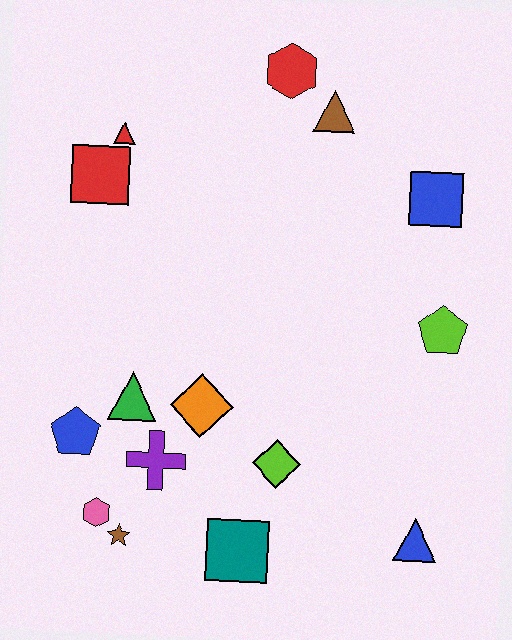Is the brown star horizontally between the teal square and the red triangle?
Yes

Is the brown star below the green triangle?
Yes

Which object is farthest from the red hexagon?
The brown star is farthest from the red hexagon.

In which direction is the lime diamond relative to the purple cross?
The lime diamond is to the right of the purple cross.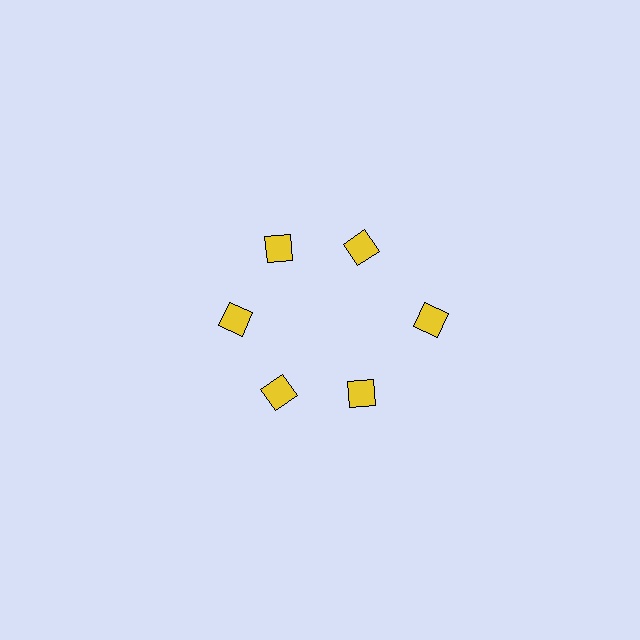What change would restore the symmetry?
The symmetry would be restored by moving it inward, back onto the ring so that all 6 squares sit at equal angles and equal distance from the center.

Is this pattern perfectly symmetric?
No. The 6 yellow squares are arranged in a ring, but one element near the 3 o'clock position is pushed outward from the center, breaking the 6-fold rotational symmetry.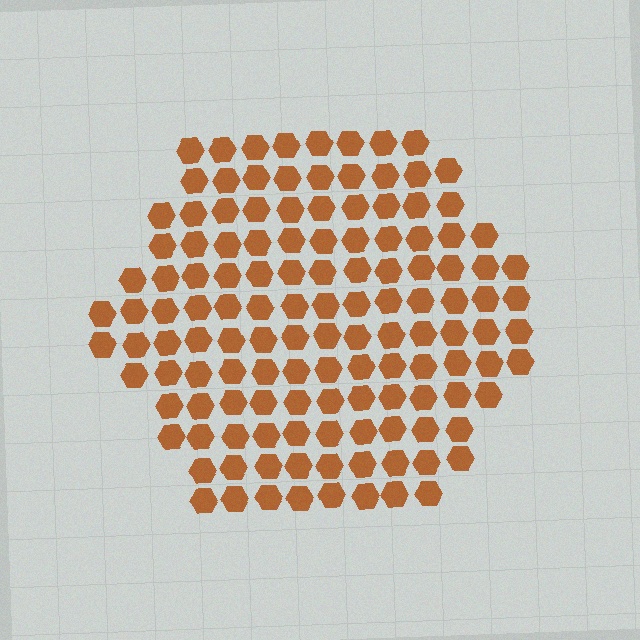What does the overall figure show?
The overall figure shows a hexagon.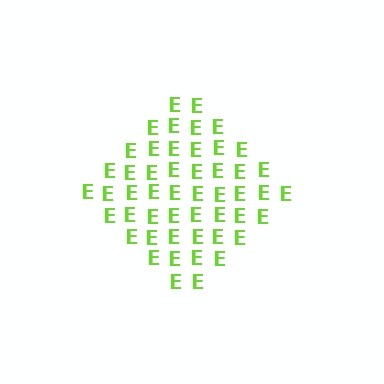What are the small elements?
The small elements are letter E's.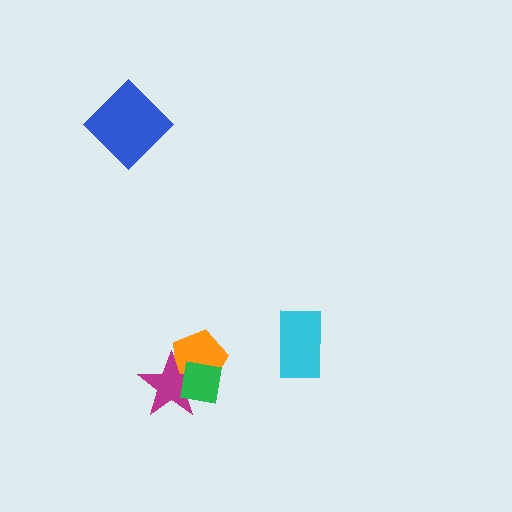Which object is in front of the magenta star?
The green square is in front of the magenta star.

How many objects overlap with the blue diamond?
0 objects overlap with the blue diamond.